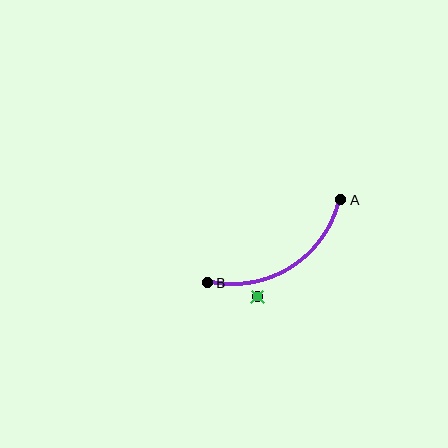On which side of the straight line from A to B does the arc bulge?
The arc bulges below the straight line connecting A and B.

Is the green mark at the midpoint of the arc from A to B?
No — the green mark does not lie on the arc at all. It sits slightly outside the curve.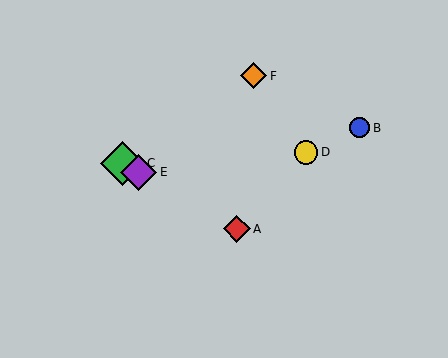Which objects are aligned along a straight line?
Objects A, C, E are aligned along a straight line.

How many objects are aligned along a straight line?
3 objects (A, C, E) are aligned along a straight line.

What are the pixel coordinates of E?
Object E is at (138, 172).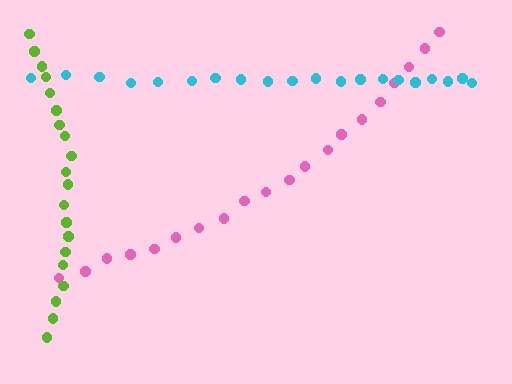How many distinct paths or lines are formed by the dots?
There are 3 distinct paths.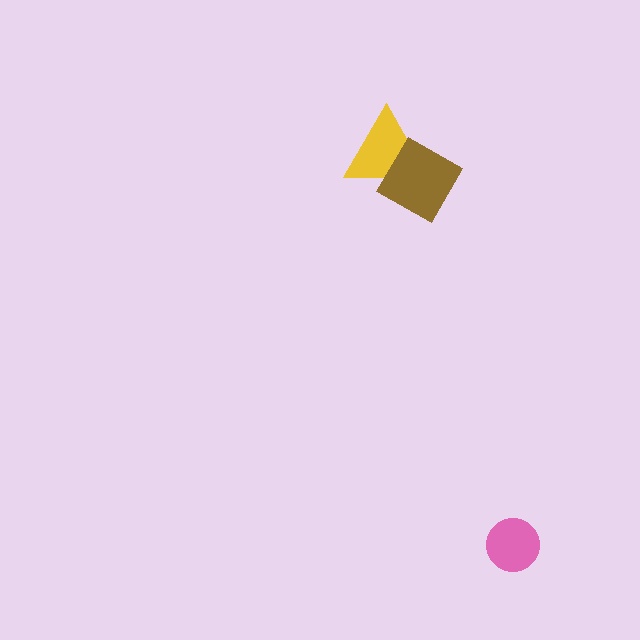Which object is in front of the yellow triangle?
The brown diamond is in front of the yellow triangle.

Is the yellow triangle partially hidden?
Yes, it is partially covered by another shape.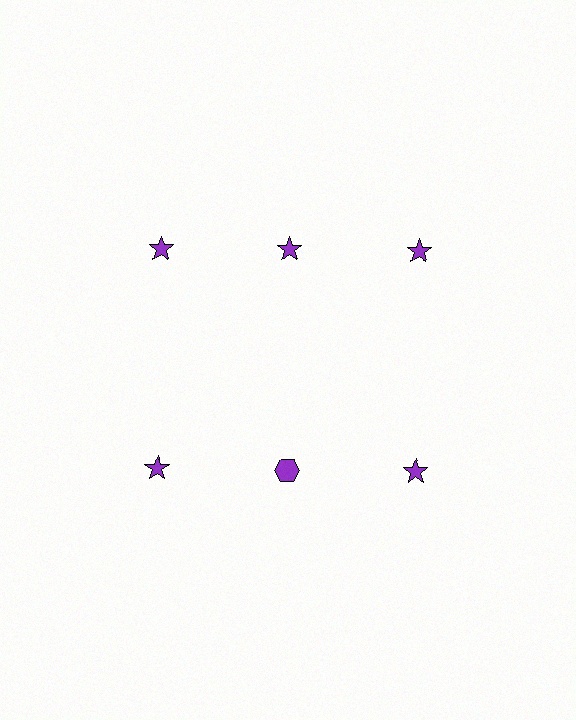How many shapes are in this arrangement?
There are 6 shapes arranged in a grid pattern.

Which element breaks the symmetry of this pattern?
The purple hexagon in the second row, second from left column breaks the symmetry. All other shapes are purple stars.